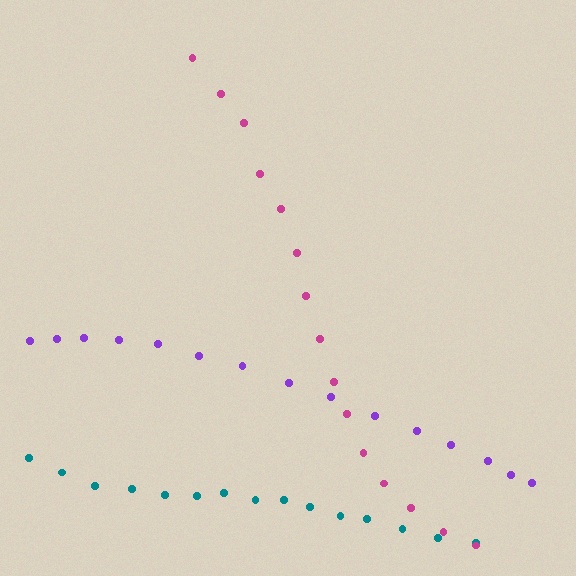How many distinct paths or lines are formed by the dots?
There are 3 distinct paths.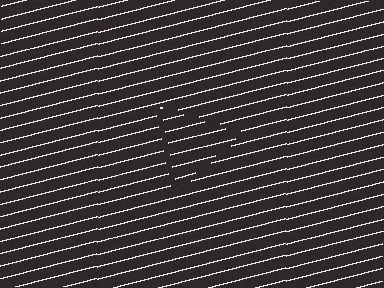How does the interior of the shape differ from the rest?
The interior of the shape contains the same grating, shifted by half a period — the contour is defined by the phase discontinuity where line-ends from the inner and outer gratings abut.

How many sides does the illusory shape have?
3 sides — the line-ends trace a triangle.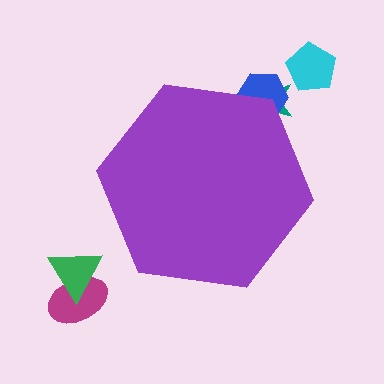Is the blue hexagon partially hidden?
Yes, the blue hexagon is partially hidden behind the purple hexagon.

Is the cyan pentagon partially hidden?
No, the cyan pentagon is fully visible.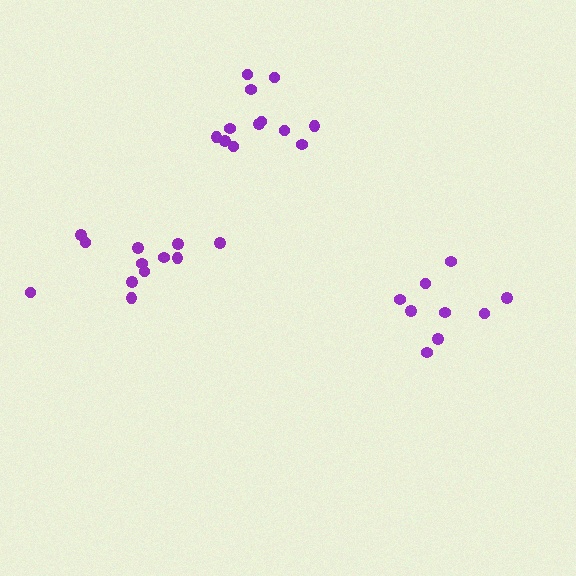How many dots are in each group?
Group 1: 9 dots, Group 2: 12 dots, Group 3: 12 dots (33 total).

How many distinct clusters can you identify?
There are 3 distinct clusters.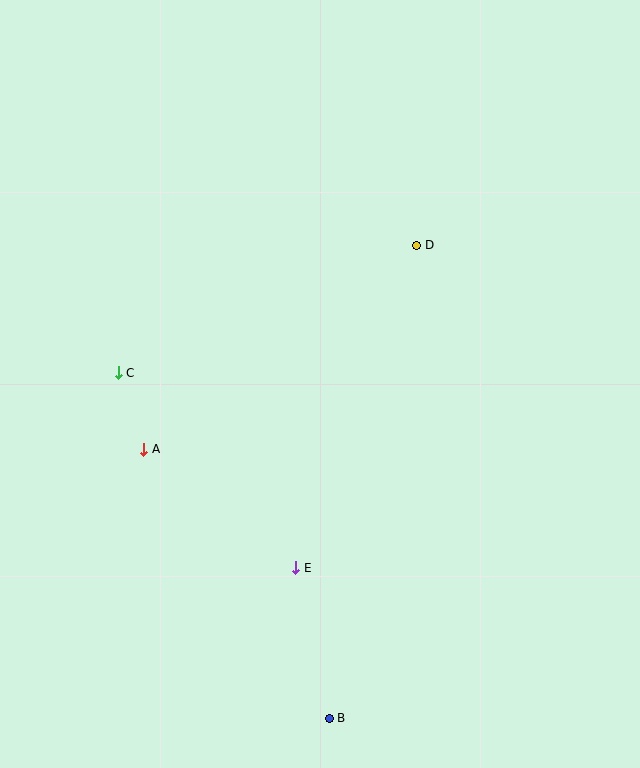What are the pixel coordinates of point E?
Point E is at (296, 568).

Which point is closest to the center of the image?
Point D at (417, 245) is closest to the center.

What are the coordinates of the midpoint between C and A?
The midpoint between C and A is at (131, 411).